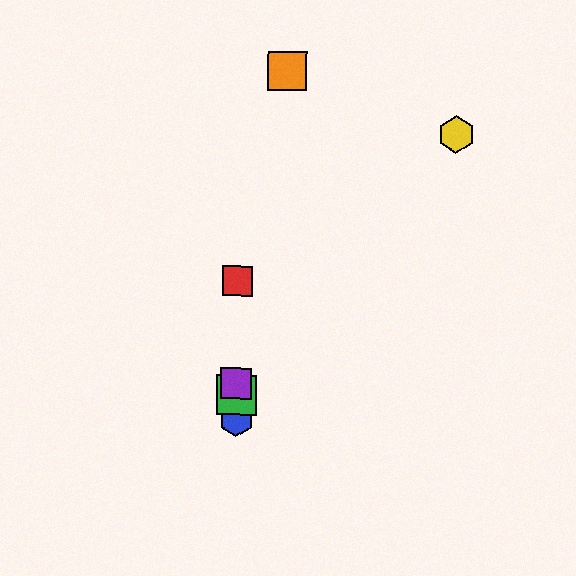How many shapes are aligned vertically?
4 shapes (the red square, the blue hexagon, the green square, the purple square) are aligned vertically.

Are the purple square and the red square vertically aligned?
Yes, both are at x≈236.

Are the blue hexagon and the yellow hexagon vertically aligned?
No, the blue hexagon is at x≈236 and the yellow hexagon is at x≈456.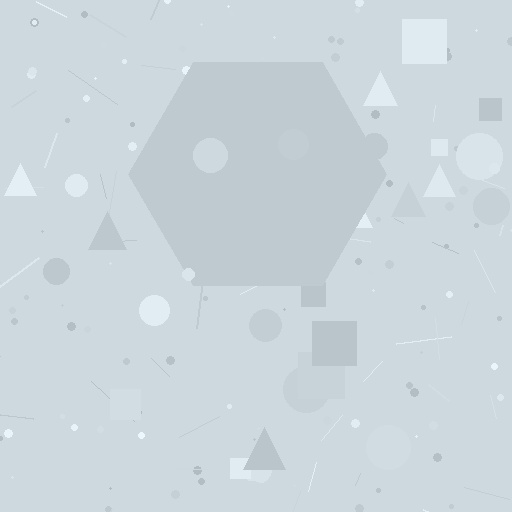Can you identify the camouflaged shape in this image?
The camouflaged shape is a hexagon.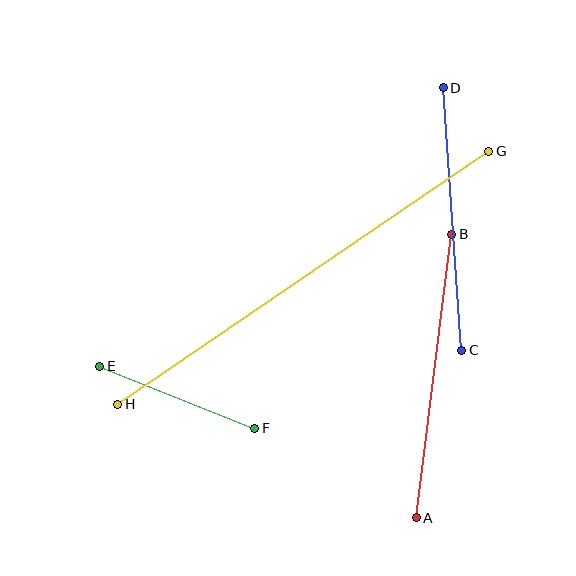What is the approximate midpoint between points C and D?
The midpoint is at approximately (452, 219) pixels.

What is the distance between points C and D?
The distance is approximately 263 pixels.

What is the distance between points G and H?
The distance is approximately 449 pixels.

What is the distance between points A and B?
The distance is approximately 286 pixels.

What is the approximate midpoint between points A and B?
The midpoint is at approximately (434, 376) pixels.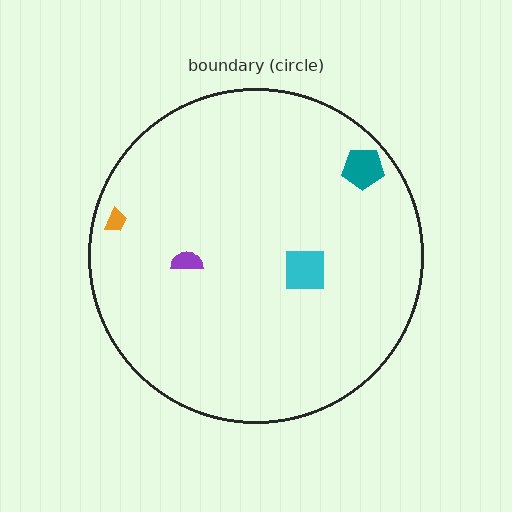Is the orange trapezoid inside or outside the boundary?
Inside.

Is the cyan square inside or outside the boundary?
Inside.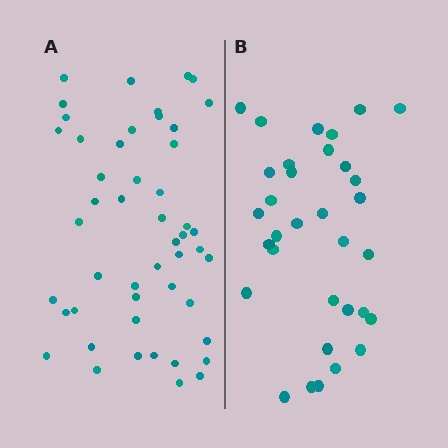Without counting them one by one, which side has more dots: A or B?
Region A (the left region) has more dots.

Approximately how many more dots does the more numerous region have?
Region A has approximately 15 more dots than region B.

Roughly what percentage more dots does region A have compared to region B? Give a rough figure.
About 50% more.